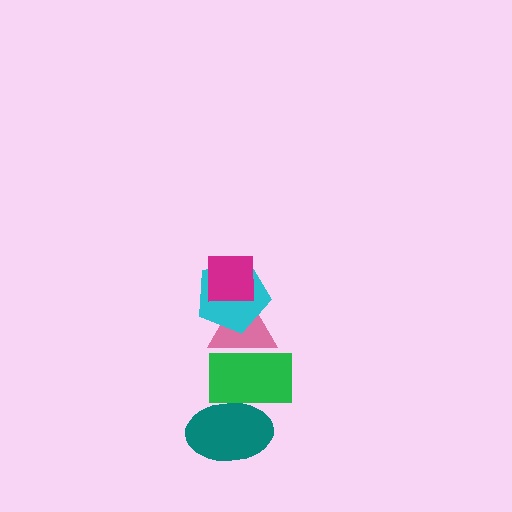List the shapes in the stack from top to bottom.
From top to bottom: the magenta square, the cyan pentagon, the pink triangle, the green rectangle, the teal ellipse.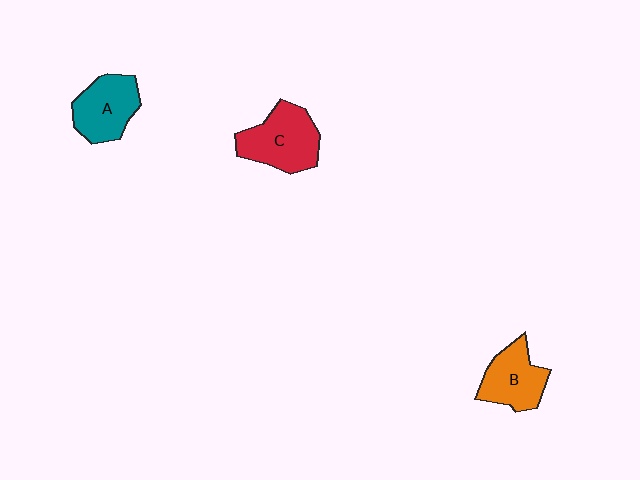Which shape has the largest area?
Shape C (red).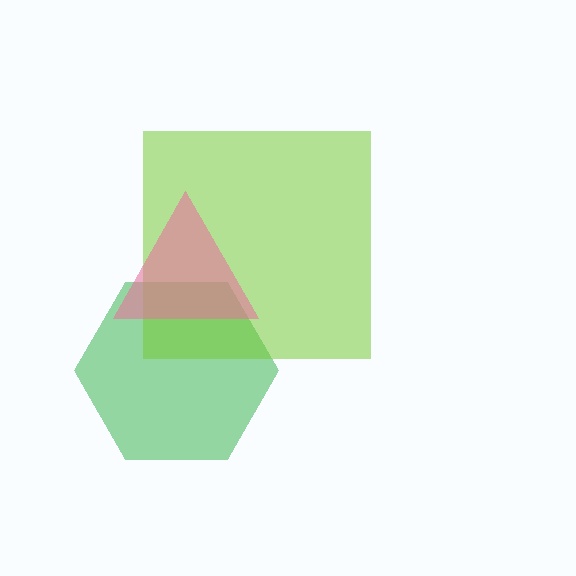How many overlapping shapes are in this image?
There are 3 overlapping shapes in the image.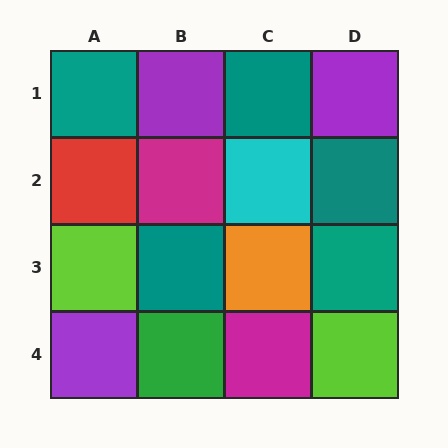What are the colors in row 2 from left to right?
Red, magenta, cyan, teal.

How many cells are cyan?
1 cell is cyan.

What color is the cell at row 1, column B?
Purple.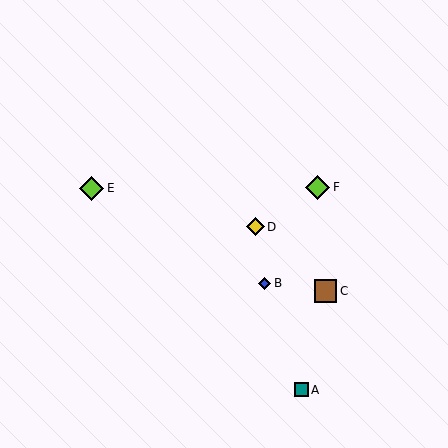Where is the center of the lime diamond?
The center of the lime diamond is at (92, 188).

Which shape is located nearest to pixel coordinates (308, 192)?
The lime diamond (labeled F) at (318, 187) is nearest to that location.